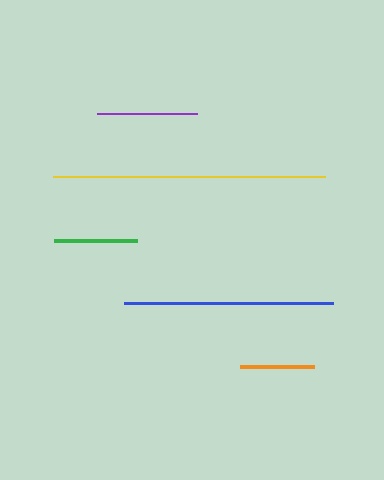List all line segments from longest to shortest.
From longest to shortest: yellow, blue, purple, green, orange.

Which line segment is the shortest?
The orange line is the shortest at approximately 74 pixels.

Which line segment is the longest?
The yellow line is the longest at approximately 272 pixels.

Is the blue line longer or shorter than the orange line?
The blue line is longer than the orange line.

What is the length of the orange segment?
The orange segment is approximately 74 pixels long.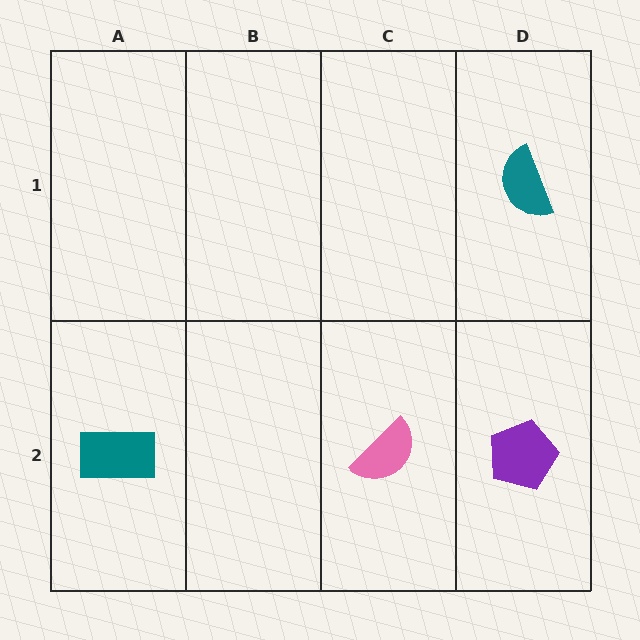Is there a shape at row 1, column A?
No, that cell is empty.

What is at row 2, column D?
A purple pentagon.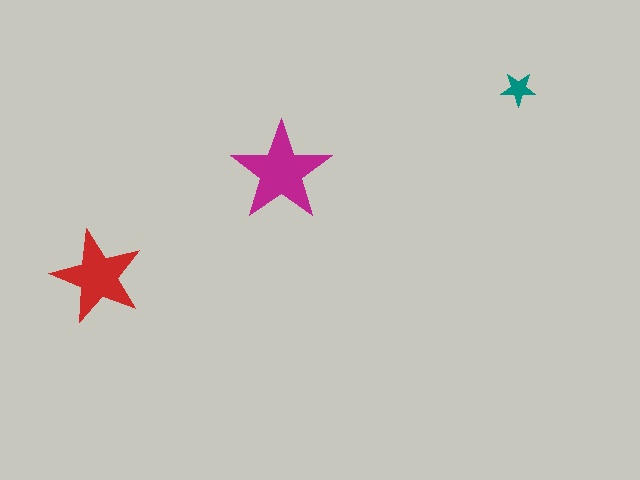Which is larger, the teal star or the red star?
The red one.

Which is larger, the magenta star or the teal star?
The magenta one.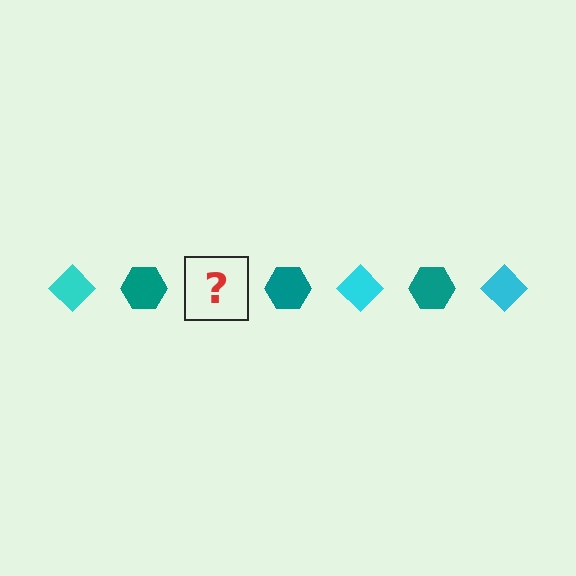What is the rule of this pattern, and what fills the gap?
The rule is that the pattern alternates between cyan diamond and teal hexagon. The gap should be filled with a cyan diamond.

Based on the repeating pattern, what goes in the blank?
The blank should be a cyan diamond.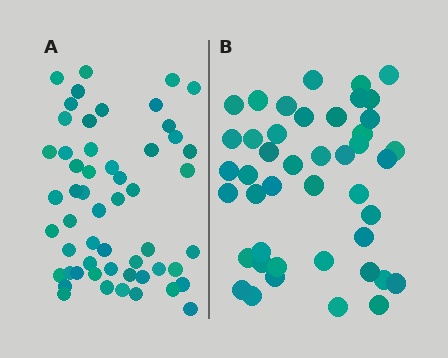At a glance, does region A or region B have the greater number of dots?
Region A (the left region) has more dots.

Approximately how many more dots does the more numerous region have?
Region A has roughly 10 or so more dots than region B.